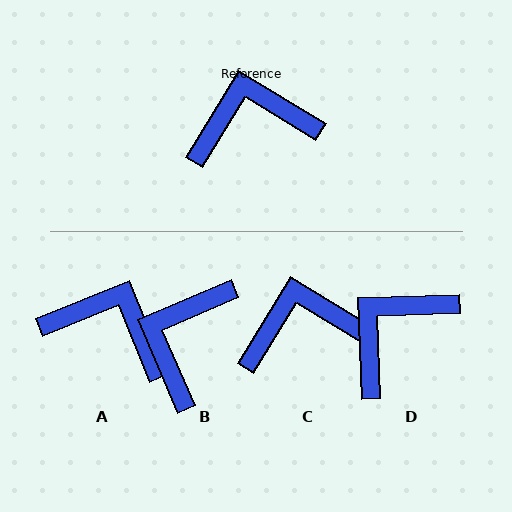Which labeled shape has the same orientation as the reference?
C.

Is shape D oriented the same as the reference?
No, it is off by about 33 degrees.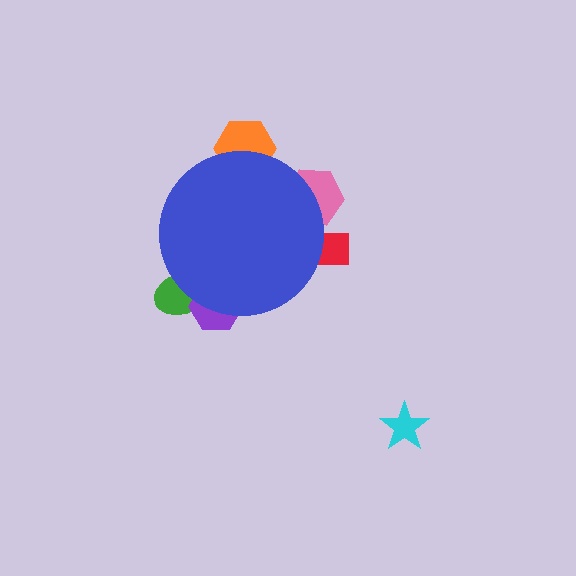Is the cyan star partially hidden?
No, the cyan star is fully visible.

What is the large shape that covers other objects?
A blue circle.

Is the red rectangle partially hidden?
Yes, the red rectangle is partially hidden behind the blue circle.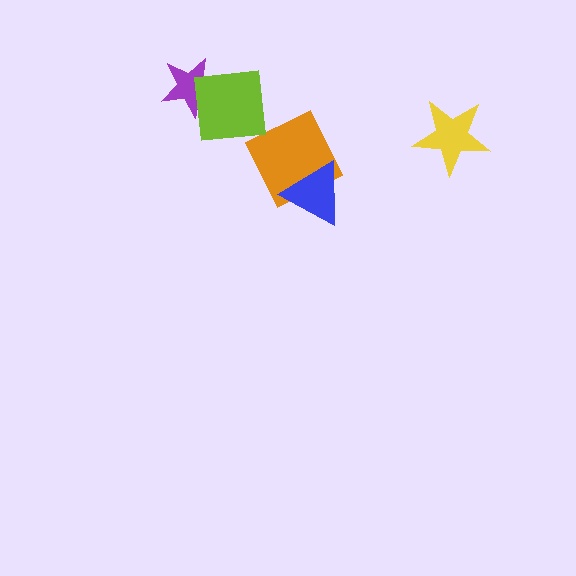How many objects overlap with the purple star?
1 object overlaps with the purple star.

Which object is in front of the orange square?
The blue triangle is in front of the orange square.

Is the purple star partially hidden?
Yes, it is partially covered by another shape.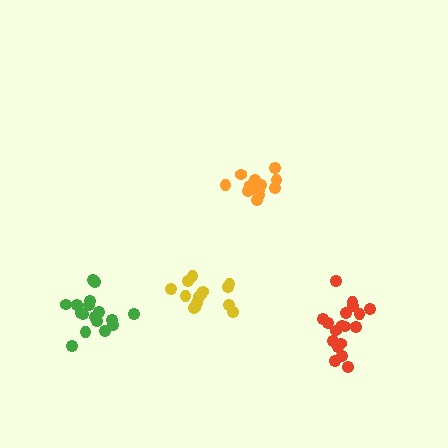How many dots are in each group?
Group 1: 18 dots, Group 2: 13 dots, Group 3: 14 dots, Group 4: 17 dots (62 total).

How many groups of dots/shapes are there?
There are 4 groups.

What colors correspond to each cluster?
The clusters are colored: red, orange, yellow, green.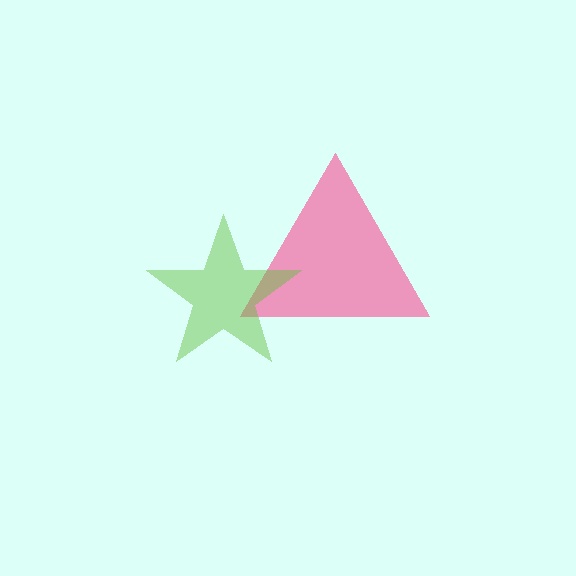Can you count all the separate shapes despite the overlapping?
Yes, there are 2 separate shapes.